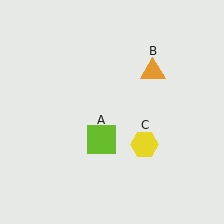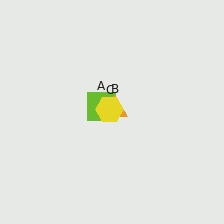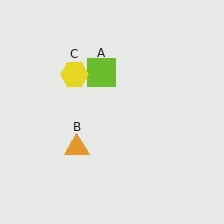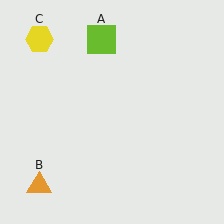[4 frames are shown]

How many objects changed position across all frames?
3 objects changed position: lime square (object A), orange triangle (object B), yellow hexagon (object C).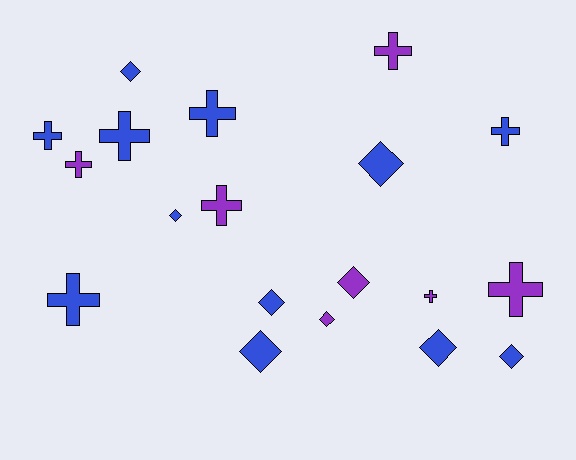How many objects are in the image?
There are 19 objects.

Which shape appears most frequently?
Cross, with 10 objects.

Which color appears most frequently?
Blue, with 12 objects.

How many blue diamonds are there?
There are 7 blue diamonds.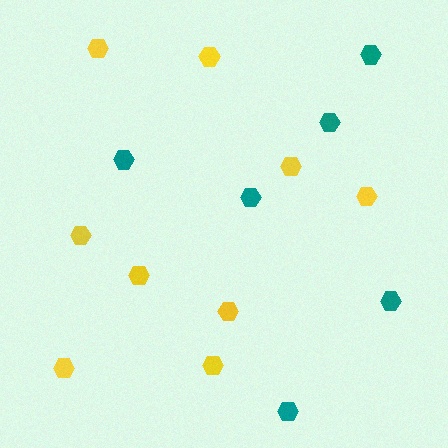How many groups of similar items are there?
There are 2 groups: one group of yellow hexagons (9) and one group of teal hexagons (6).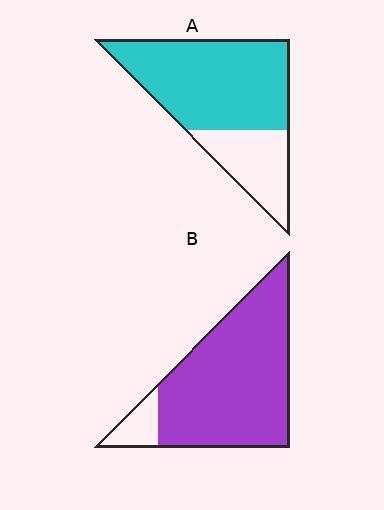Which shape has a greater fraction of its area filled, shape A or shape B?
Shape B.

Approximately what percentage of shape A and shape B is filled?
A is approximately 70% and B is approximately 90%.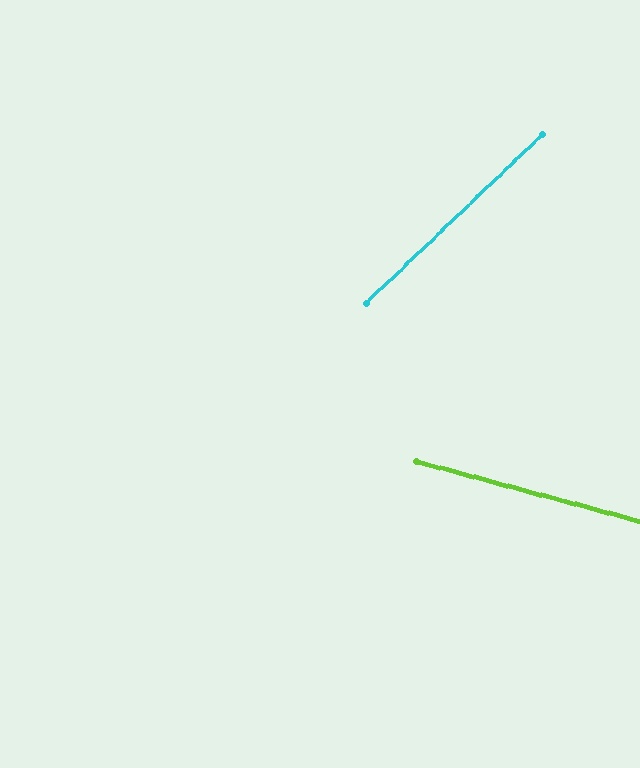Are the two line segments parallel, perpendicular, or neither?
Neither parallel nor perpendicular — they differ by about 59°.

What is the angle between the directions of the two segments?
Approximately 59 degrees.